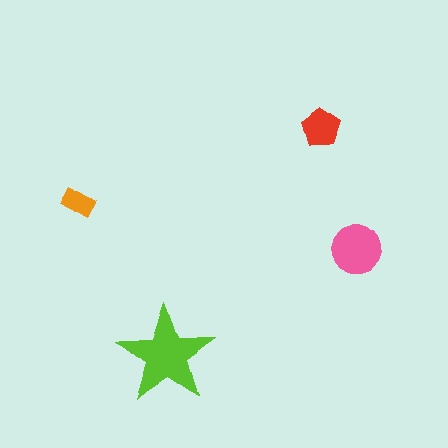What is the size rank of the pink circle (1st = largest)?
2nd.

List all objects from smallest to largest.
The orange rectangle, the red pentagon, the pink circle, the lime star.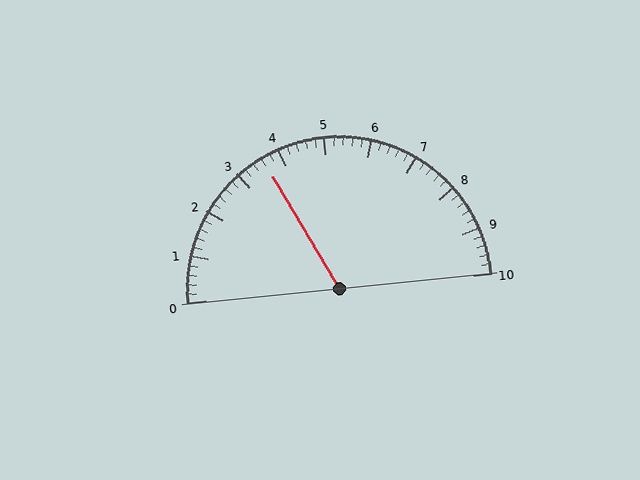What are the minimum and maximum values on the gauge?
The gauge ranges from 0 to 10.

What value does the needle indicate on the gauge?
The needle indicates approximately 3.6.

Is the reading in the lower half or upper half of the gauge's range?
The reading is in the lower half of the range (0 to 10).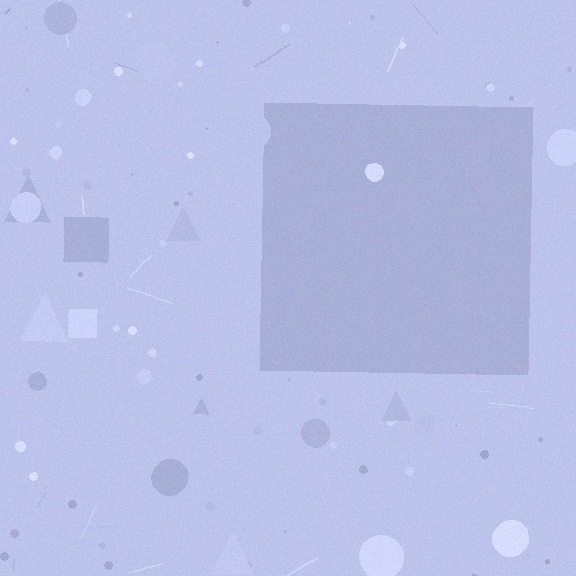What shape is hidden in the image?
A square is hidden in the image.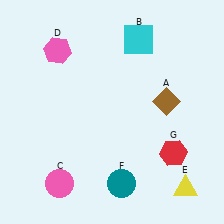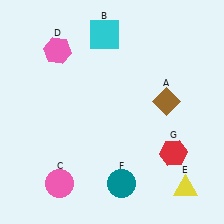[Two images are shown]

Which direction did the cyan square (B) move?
The cyan square (B) moved left.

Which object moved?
The cyan square (B) moved left.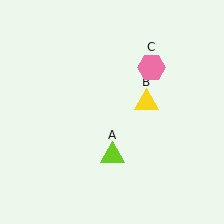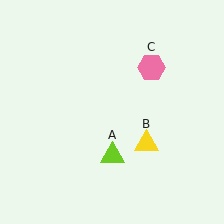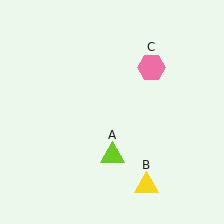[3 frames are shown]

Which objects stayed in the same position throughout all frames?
Lime triangle (object A) and pink hexagon (object C) remained stationary.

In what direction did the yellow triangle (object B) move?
The yellow triangle (object B) moved down.